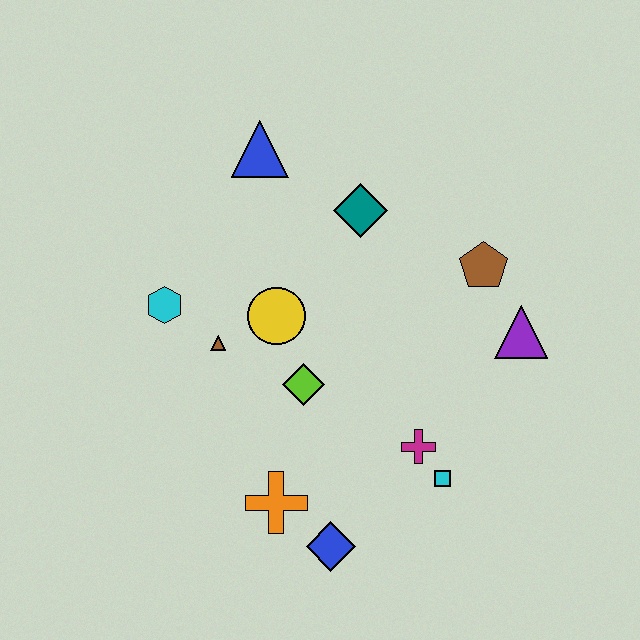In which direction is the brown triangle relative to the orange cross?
The brown triangle is above the orange cross.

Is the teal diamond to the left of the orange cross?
No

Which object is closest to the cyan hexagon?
The brown triangle is closest to the cyan hexagon.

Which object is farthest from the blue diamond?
The blue triangle is farthest from the blue diamond.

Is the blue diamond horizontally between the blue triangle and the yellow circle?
No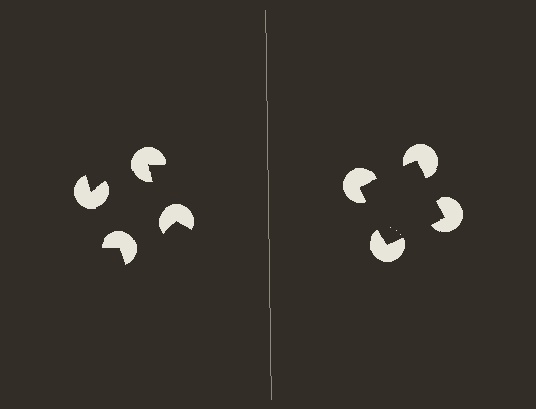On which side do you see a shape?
An illusory square appears on the right side. On the left side the wedge cuts are rotated, so no coherent shape forms.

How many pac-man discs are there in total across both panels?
8 — 4 on each side.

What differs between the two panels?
The pac-man discs are positioned identically on both sides; only the wedge orientations differ. On the right they align to a square; on the left they are misaligned.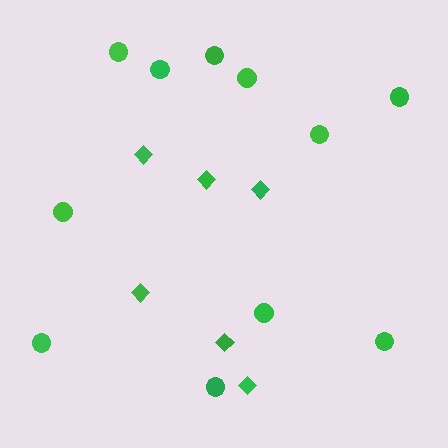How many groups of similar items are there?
There are 2 groups: one group of diamonds (6) and one group of circles (11).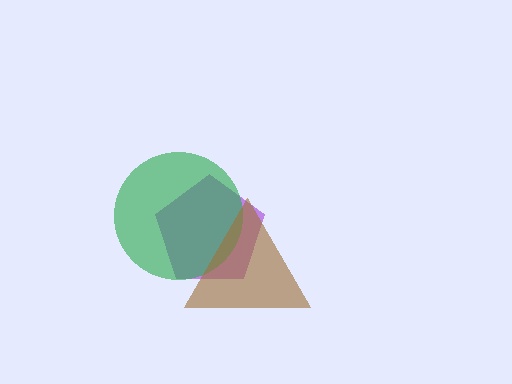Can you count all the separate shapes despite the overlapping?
Yes, there are 3 separate shapes.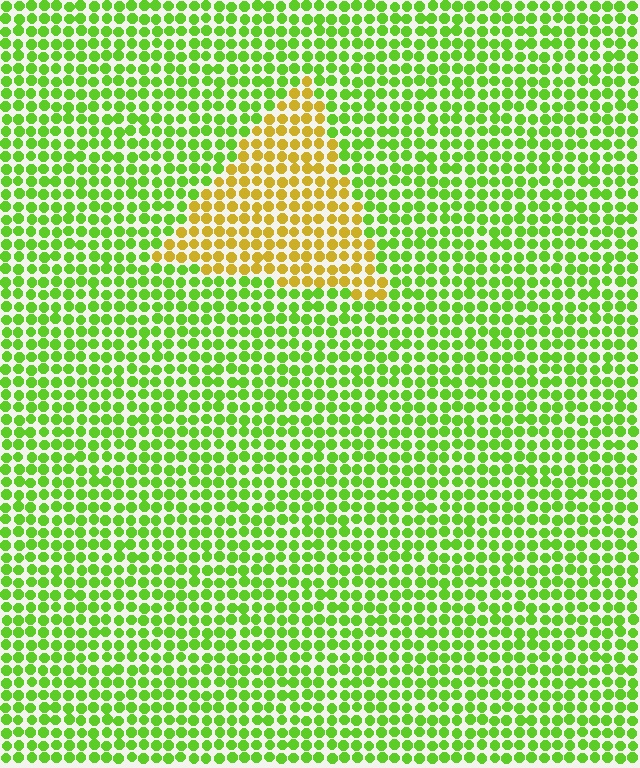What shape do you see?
I see a triangle.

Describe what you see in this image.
The image is filled with small lime elements in a uniform arrangement. A triangle-shaped region is visible where the elements are tinted to a slightly different hue, forming a subtle color boundary.